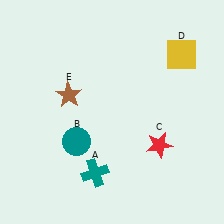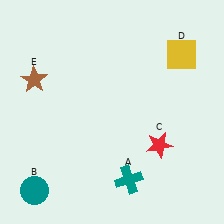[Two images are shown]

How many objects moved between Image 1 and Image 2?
3 objects moved between the two images.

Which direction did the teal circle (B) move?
The teal circle (B) moved down.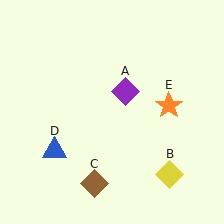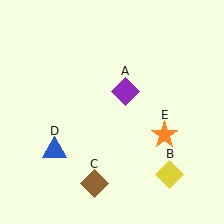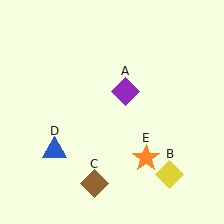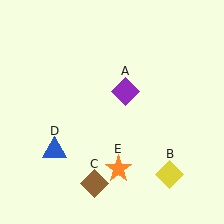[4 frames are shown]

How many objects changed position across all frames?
1 object changed position: orange star (object E).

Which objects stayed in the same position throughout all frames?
Purple diamond (object A) and yellow diamond (object B) and brown diamond (object C) and blue triangle (object D) remained stationary.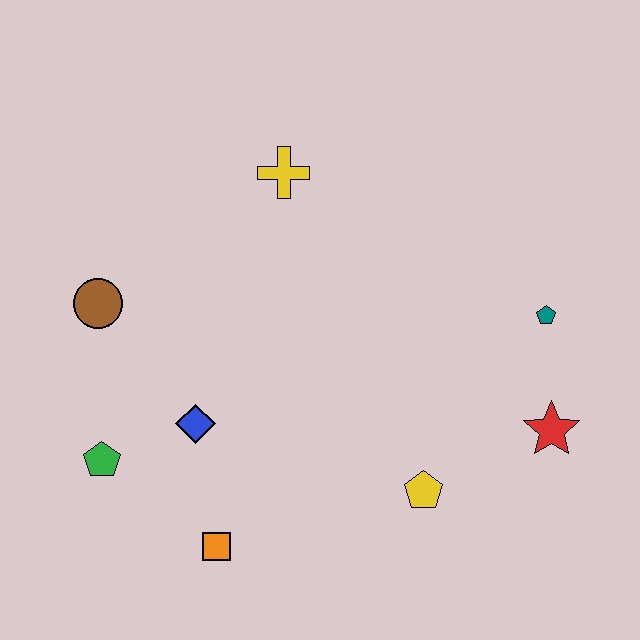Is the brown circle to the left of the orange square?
Yes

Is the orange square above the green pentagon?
No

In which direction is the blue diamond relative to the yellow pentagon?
The blue diamond is to the left of the yellow pentagon.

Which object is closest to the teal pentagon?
The red star is closest to the teal pentagon.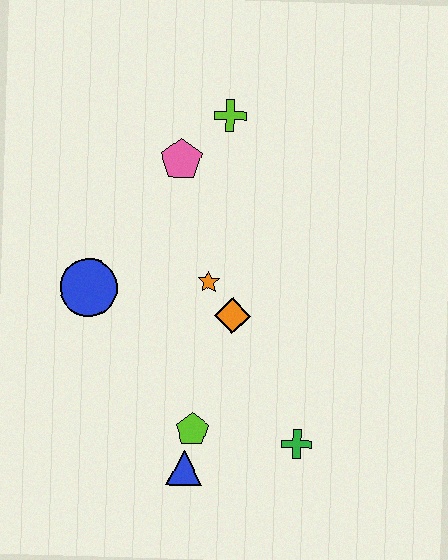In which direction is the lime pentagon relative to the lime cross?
The lime pentagon is below the lime cross.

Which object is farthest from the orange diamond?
The lime cross is farthest from the orange diamond.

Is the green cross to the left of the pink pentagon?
No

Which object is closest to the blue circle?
The orange star is closest to the blue circle.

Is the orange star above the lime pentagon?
Yes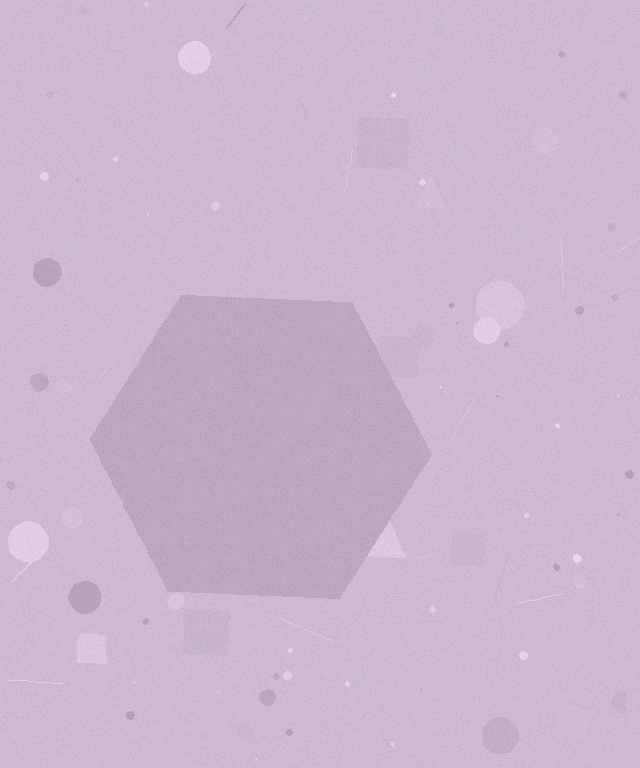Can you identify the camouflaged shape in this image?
The camouflaged shape is a hexagon.